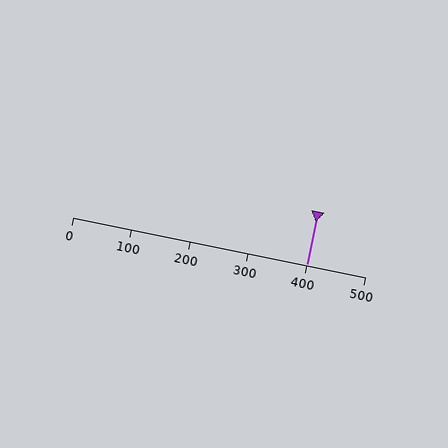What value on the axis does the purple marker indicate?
The marker indicates approximately 400.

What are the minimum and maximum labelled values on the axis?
The axis runs from 0 to 500.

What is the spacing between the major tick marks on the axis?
The major ticks are spaced 100 apart.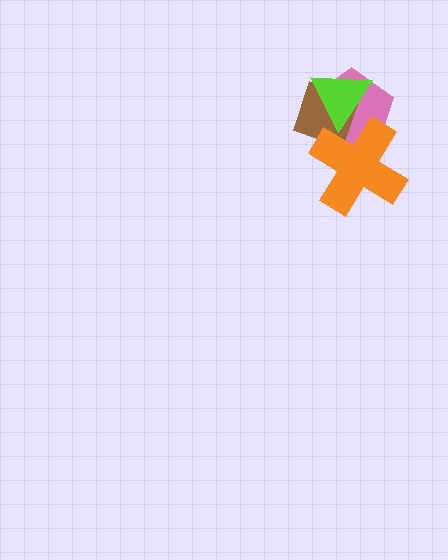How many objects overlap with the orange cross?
3 objects overlap with the orange cross.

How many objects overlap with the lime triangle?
3 objects overlap with the lime triangle.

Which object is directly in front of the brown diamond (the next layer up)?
The lime triangle is directly in front of the brown diamond.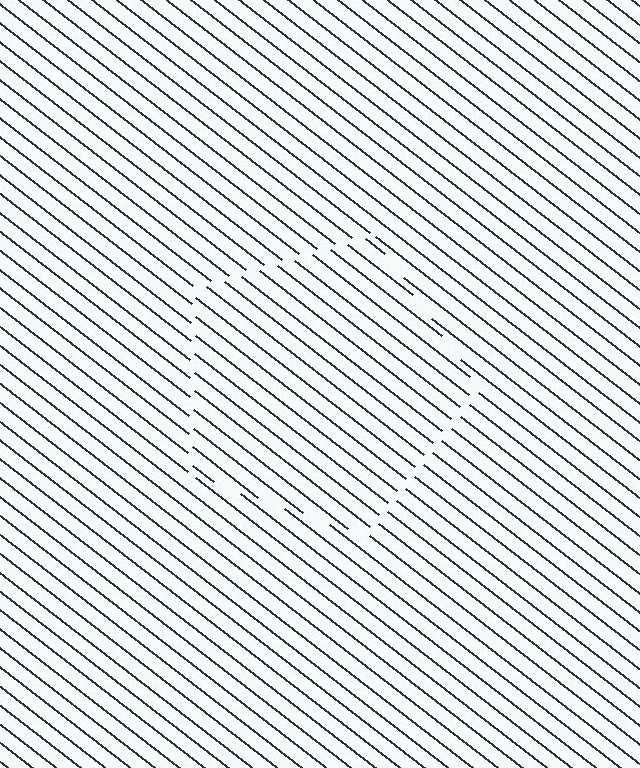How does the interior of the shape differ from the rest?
The interior of the shape contains the same grating, shifted by half a period — the contour is defined by the phase discontinuity where line-ends from the inner and outer gratings abut.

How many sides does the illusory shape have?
5 sides — the line-ends trace a pentagon.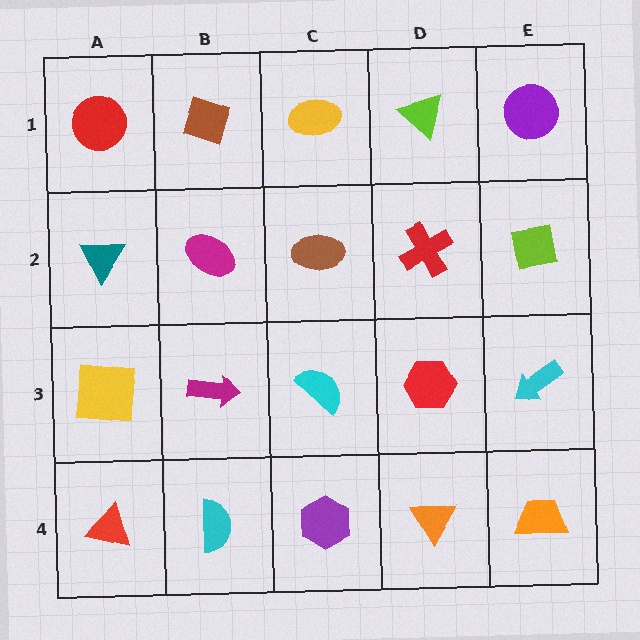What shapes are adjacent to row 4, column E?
A cyan arrow (row 3, column E), an orange triangle (row 4, column D).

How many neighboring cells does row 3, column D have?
4.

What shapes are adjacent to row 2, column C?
A yellow ellipse (row 1, column C), a cyan semicircle (row 3, column C), a magenta ellipse (row 2, column B), a red cross (row 2, column D).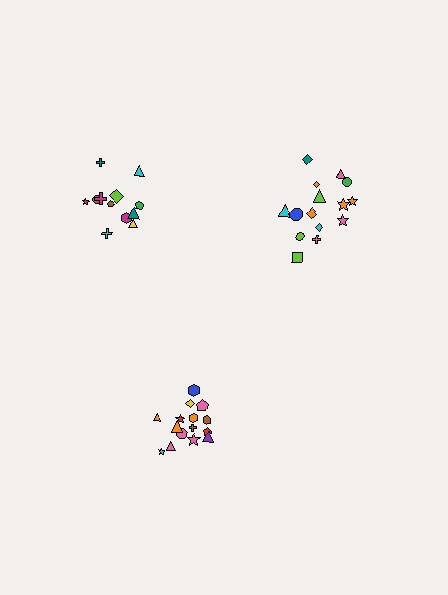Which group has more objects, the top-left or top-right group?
The top-right group.